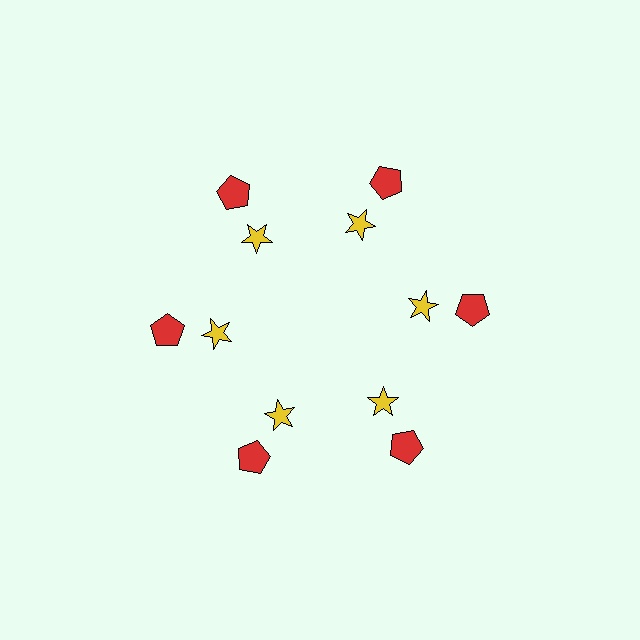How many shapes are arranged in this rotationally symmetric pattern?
There are 12 shapes, arranged in 6 groups of 2.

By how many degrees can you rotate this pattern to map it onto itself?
The pattern maps onto itself every 60 degrees of rotation.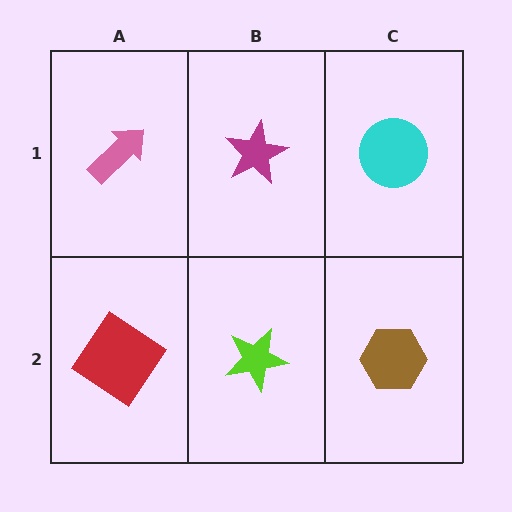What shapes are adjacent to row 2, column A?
A pink arrow (row 1, column A), a lime star (row 2, column B).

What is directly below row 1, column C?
A brown hexagon.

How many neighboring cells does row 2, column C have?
2.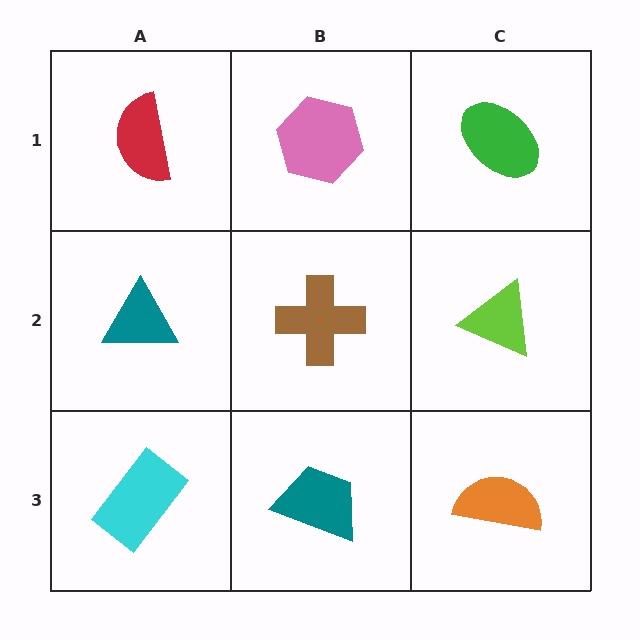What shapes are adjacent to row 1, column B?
A brown cross (row 2, column B), a red semicircle (row 1, column A), a green ellipse (row 1, column C).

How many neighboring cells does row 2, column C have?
3.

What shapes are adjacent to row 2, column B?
A pink hexagon (row 1, column B), a teal trapezoid (row 3, column B), a teal triangle (row 2, column A), a lime triangle (row 2, column C).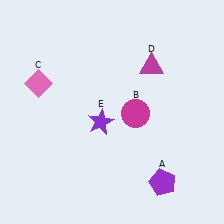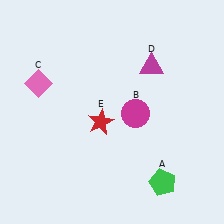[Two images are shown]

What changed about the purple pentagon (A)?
In Image 1, A is purple. In Image 2, it changed to green.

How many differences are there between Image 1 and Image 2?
There are 2 differences between the two images.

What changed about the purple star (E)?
In Image 1, E is purple. In Image 2, it changed to red.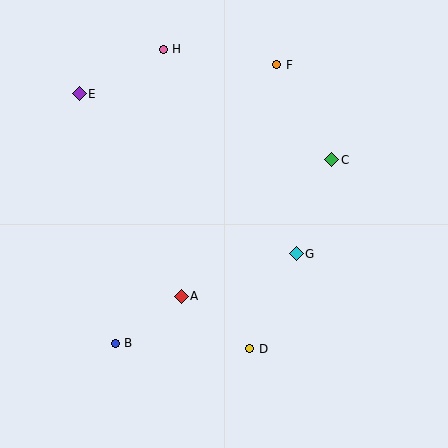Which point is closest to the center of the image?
Point G at (296, 254) is closest to the center.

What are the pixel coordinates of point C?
Point C is at (332, 160).